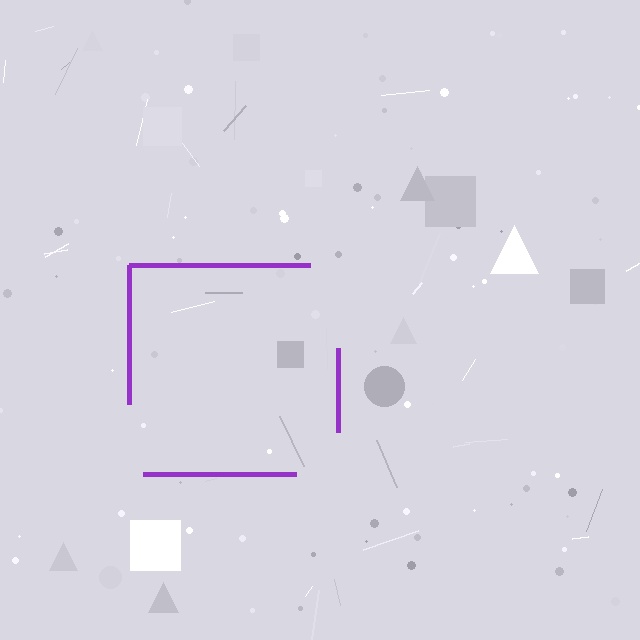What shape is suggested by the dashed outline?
The dashed outline suggests a square.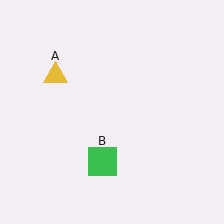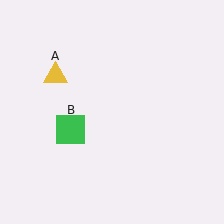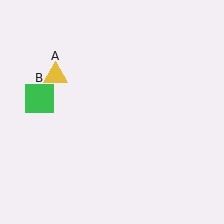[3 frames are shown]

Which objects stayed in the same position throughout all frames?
Yellow triangle (object A) remained stationary.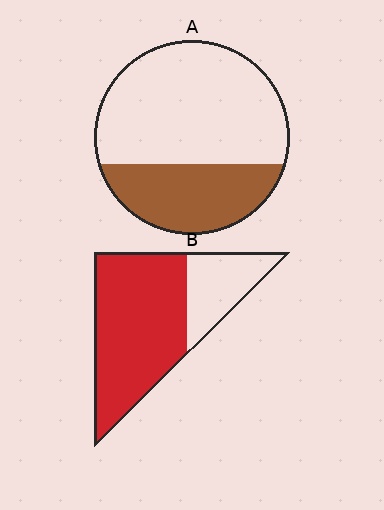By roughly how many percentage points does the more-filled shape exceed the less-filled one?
By roughly 40 percentage points (B over A).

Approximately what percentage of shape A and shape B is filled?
A is approximately 35% and B is approximately 70%.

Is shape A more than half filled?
No.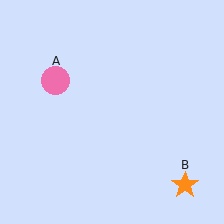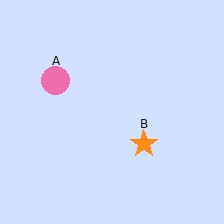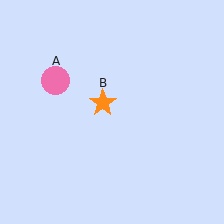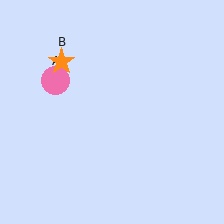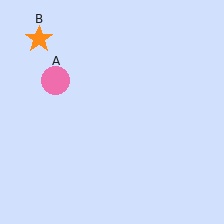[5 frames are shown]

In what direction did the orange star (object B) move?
The orange star (object B) moved up and to the left.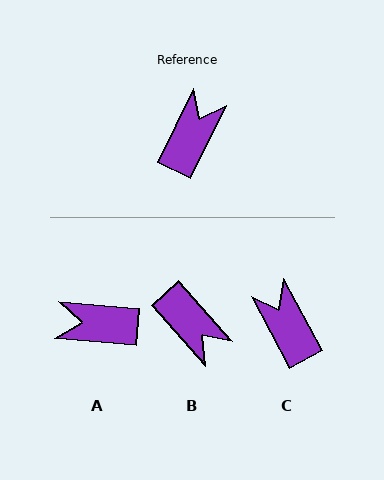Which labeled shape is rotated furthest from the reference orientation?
B, about 112 degrees away.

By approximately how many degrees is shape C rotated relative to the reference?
Approximately 55 degrees counter-clockwise.